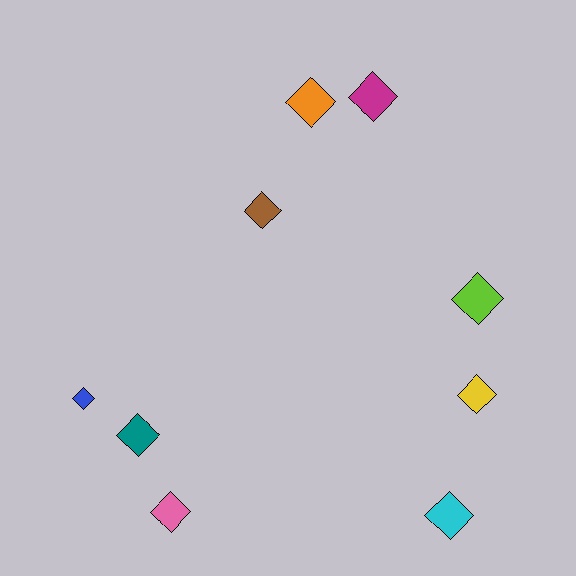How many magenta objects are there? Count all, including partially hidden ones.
There is 1 magenta object.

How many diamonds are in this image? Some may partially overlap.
There are 9 diamonds.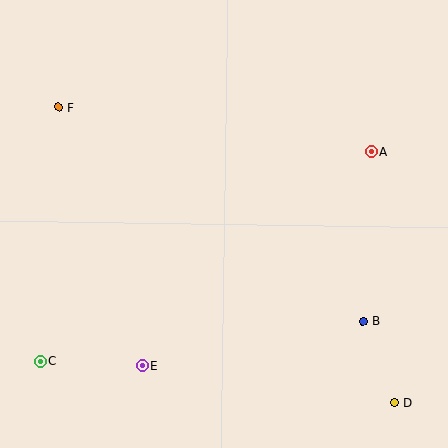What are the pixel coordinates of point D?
Point D is at (395, 403).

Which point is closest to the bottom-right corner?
Point D is closest to the bottom-right corner.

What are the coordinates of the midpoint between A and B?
The midpoint between A and B is at (368, 237).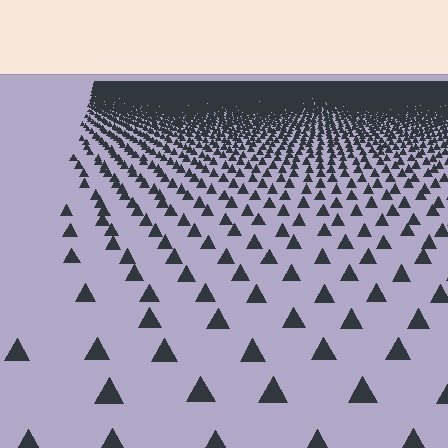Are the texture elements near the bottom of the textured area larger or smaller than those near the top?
Larger. Near the bottom, elements are closer to the viewer and appear at a bigger on-screen size.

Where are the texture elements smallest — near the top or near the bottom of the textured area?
Near the top.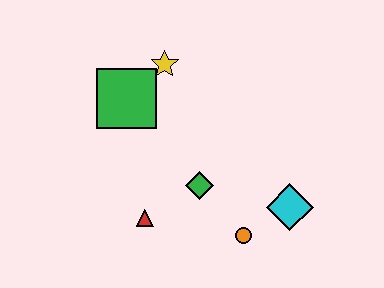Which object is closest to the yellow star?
The green square is closest to the yellow star.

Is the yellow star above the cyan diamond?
Yes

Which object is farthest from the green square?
The cyan diamond is farthest from the green square.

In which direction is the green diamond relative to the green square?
The green diamond is below the green square.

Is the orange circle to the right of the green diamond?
Yes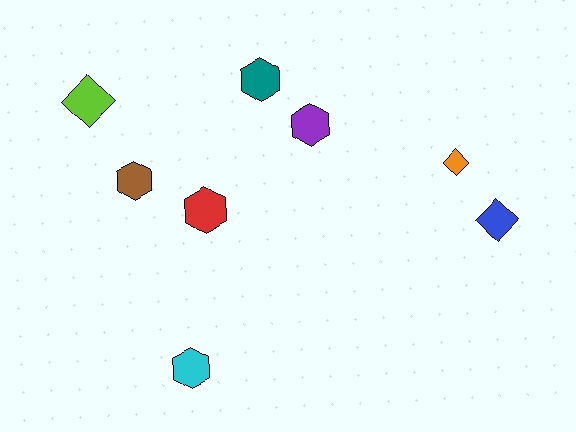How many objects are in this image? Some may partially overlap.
There are 8 objects.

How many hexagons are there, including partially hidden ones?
There are 5 hexagons.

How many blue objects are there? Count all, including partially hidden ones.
There is 1 blue object.